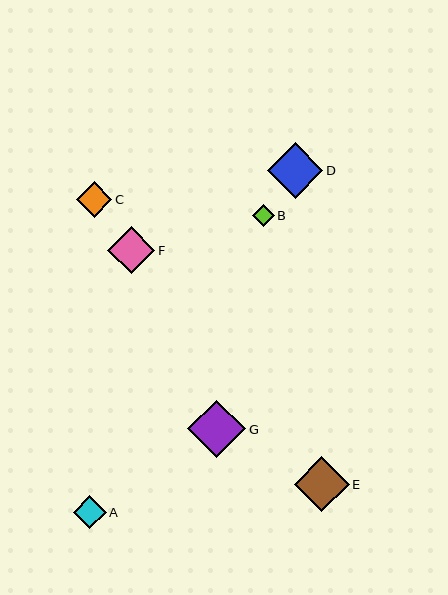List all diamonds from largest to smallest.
From largest to smallest: G, D, E, F, C, A, B.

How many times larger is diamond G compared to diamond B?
Diamond G is approximately 2.7 times the size of diamond B.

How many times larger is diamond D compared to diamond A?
Diamond D is approximately 1.7 times the size of diamond A.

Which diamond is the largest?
Diamond G is the largest with a size of approximately 58 pixels.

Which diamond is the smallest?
Diamond B is the smallest with a size of approximately 22 pixels.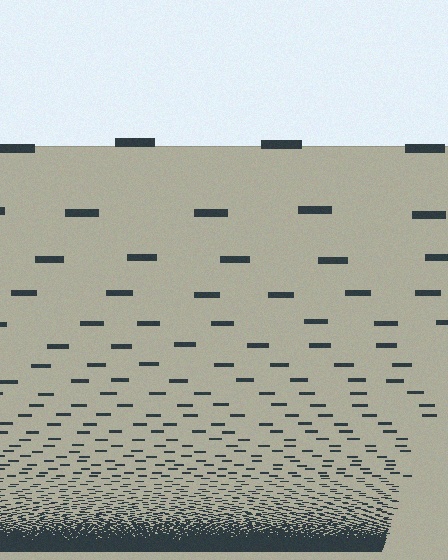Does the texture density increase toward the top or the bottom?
Density increases toward the bottom.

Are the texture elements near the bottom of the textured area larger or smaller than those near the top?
Smaller. The gradient is inverted — elements near the bottom are smaller and denser.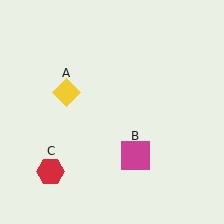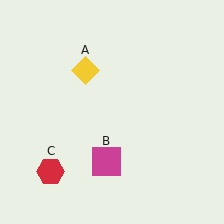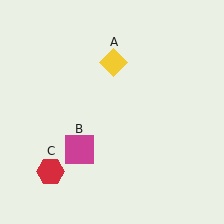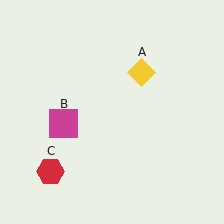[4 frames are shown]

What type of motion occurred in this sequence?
The yellow diamond (object A), magenta square (object B) rotated clockwise around the center of the scene.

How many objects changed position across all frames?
2 objects changed position: yellow diamond (object A), magenta square (object B).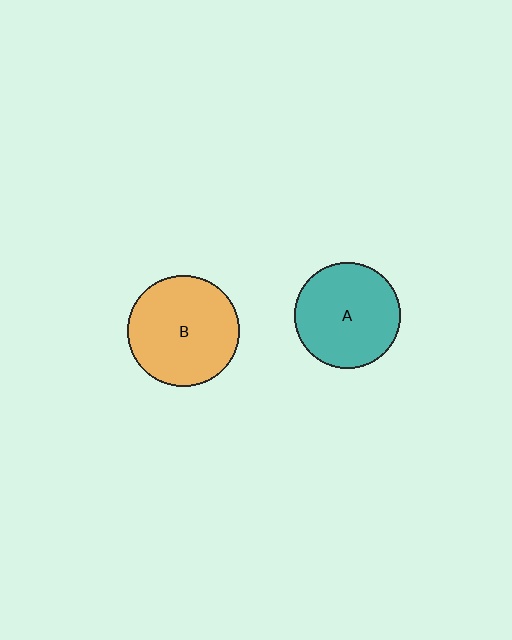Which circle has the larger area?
Circle B (orange).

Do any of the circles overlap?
No, none of the circles overlap.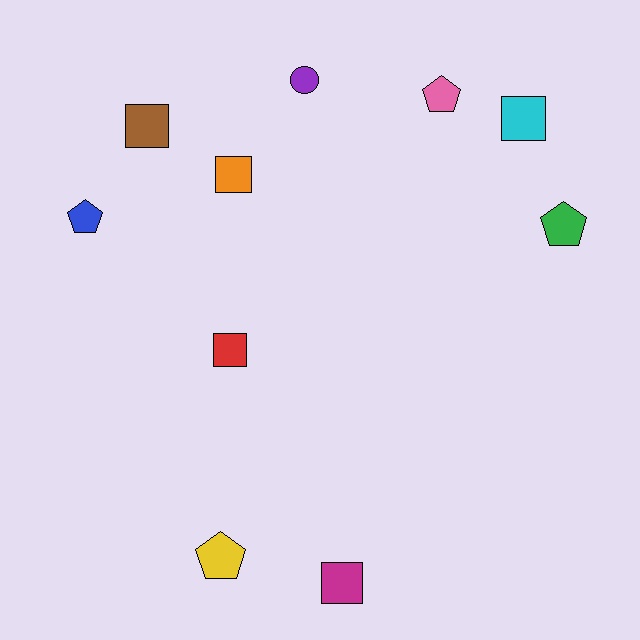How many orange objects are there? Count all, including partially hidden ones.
There is 1 orange object.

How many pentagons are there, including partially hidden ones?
There are 4 pentagons.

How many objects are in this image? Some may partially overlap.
There are 10 objects.